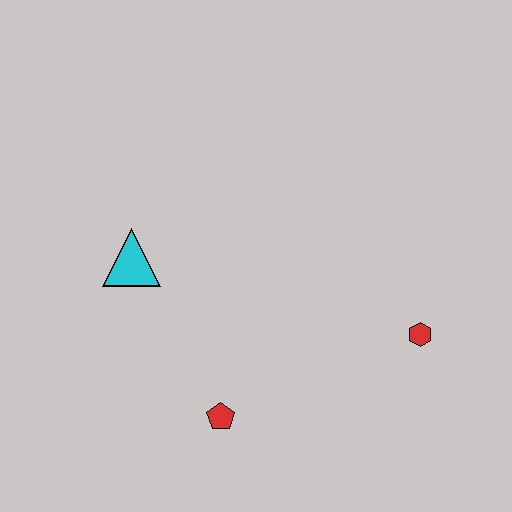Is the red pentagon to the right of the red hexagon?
No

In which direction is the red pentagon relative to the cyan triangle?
The red pentagon is below the cyan triangle.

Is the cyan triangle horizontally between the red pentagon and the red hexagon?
No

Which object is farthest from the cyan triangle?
The red hexagon is farthest from the cyan triangle.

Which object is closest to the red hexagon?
The red pentagon is closest to the red hexagon.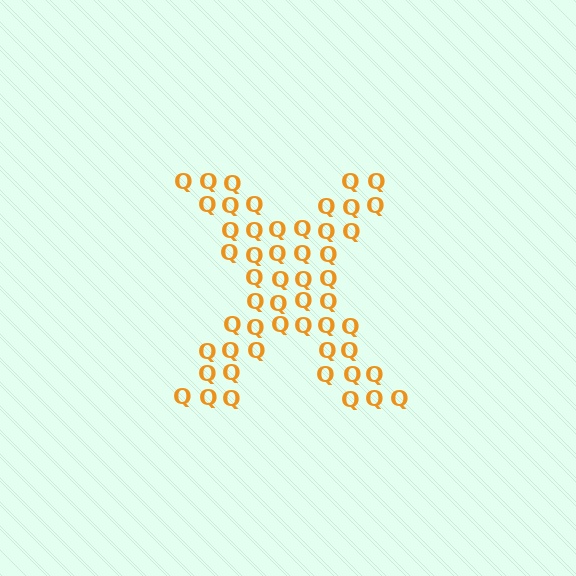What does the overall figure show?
The overall figure shows the letter X.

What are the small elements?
The small elements are letter Q's.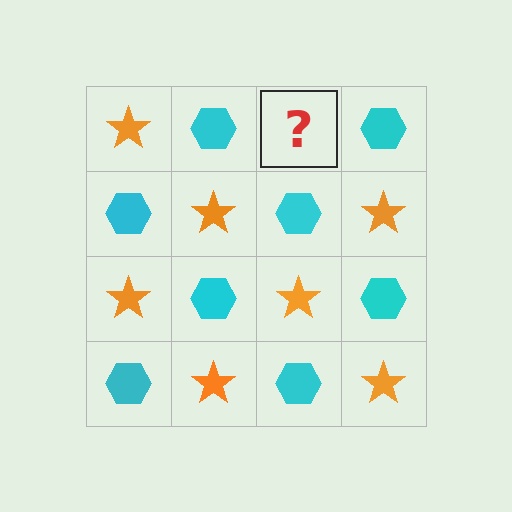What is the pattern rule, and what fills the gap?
The rule is that it alternates orange star and cyan hexagon in a checkerboard pattern. The gap should be filled with an orange star.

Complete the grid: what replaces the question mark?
The question mark should be replaced with an orange star.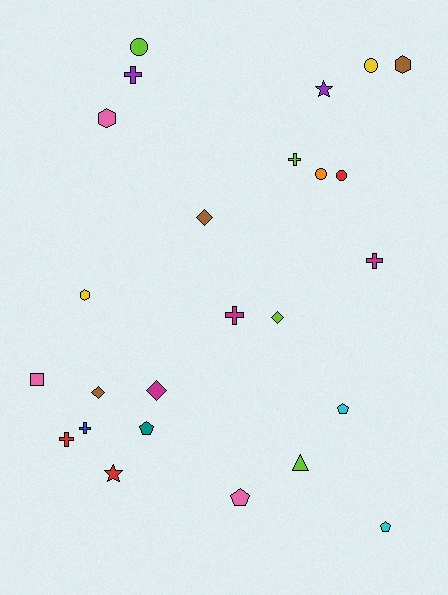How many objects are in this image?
There are 25 objects.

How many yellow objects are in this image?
There are 2 yellow objects.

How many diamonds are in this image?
There are 4 diamonds.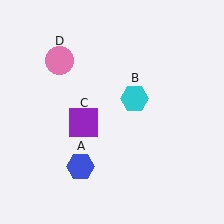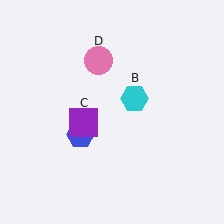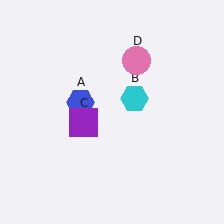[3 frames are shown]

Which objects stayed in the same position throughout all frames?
Cyan hexagon (object B) and purple square (object C) remained stationary.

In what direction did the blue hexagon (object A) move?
The blue hexagon (object A) moved up.